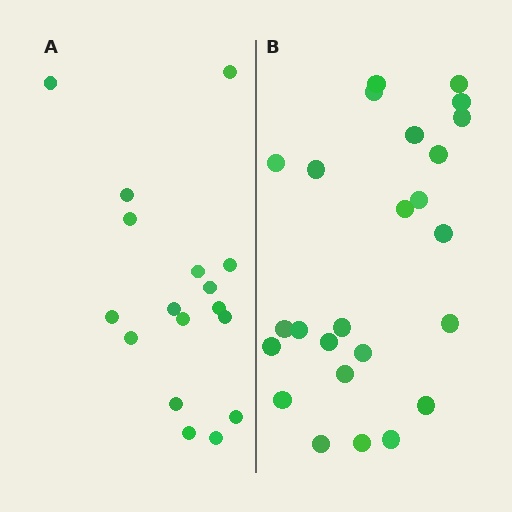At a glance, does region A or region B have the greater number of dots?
Region B (the right region) has more dots.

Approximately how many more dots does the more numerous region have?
Region B has roughly 8 or so more dots than region A.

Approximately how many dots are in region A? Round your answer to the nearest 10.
About 20 dots. (The exact count is 17, which rounds to 20.)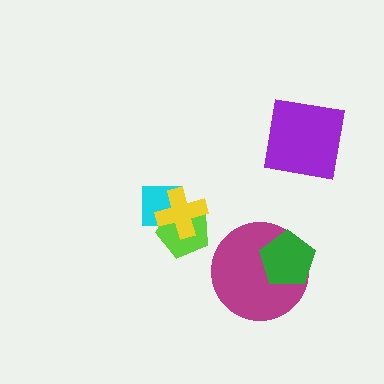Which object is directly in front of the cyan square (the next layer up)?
The lime pentagon is directly in front of the cyan square.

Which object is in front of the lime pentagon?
The yellow cross is in front of the lime pentagon.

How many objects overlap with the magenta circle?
1 object overlaps with the magenta circle.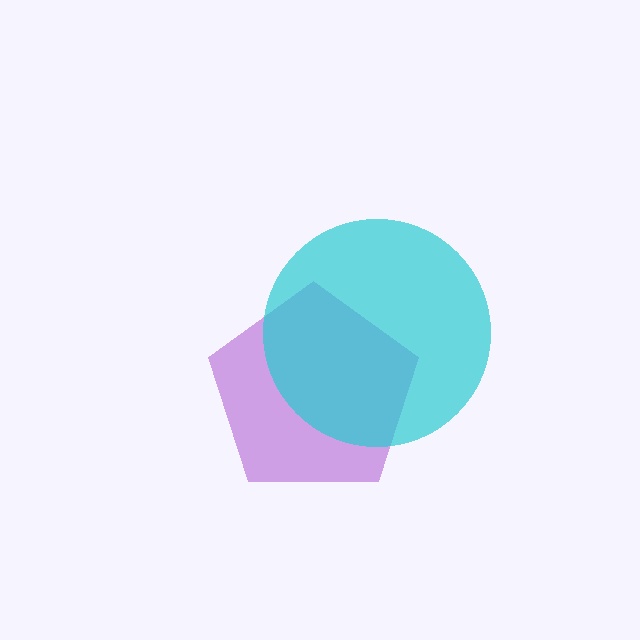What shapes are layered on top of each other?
The layered shapes are: a purple pentagon, a cyan circle.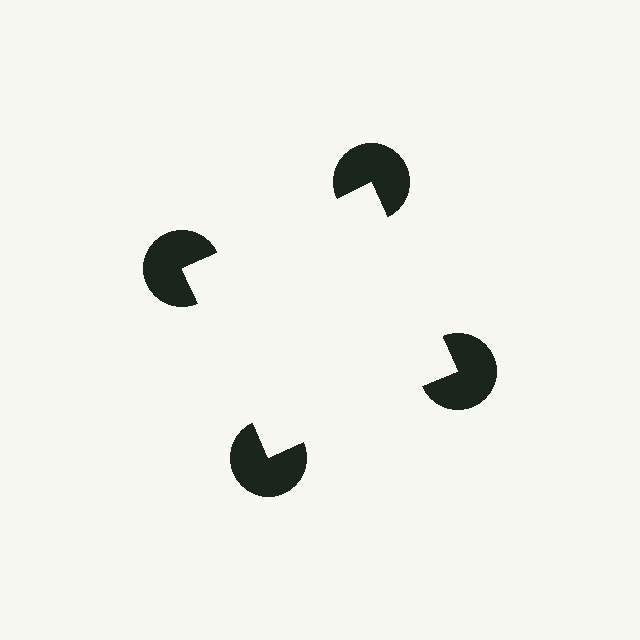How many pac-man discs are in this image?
There are 4 — one at each vertex of the illusory square.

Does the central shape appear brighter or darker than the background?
It typically appears slightly brighter than the background, even though no actual brightness change is drawn.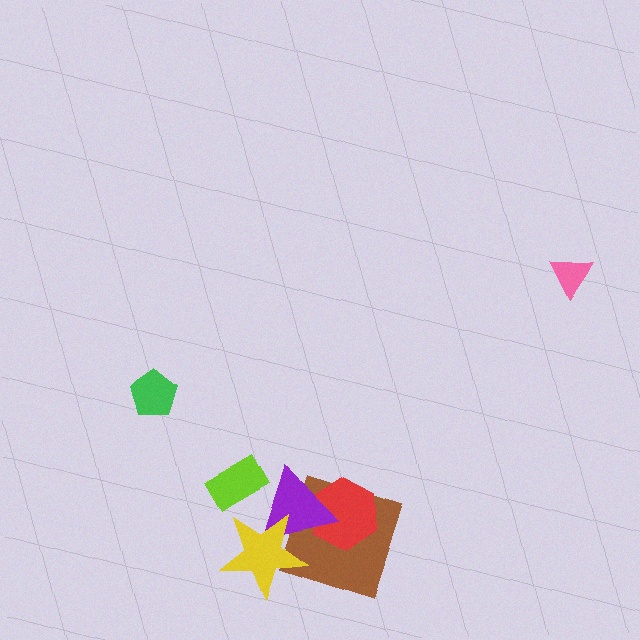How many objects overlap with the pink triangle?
0 objects overlap with the pink triangle.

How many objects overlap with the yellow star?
2 objects overlap with the yellow star.